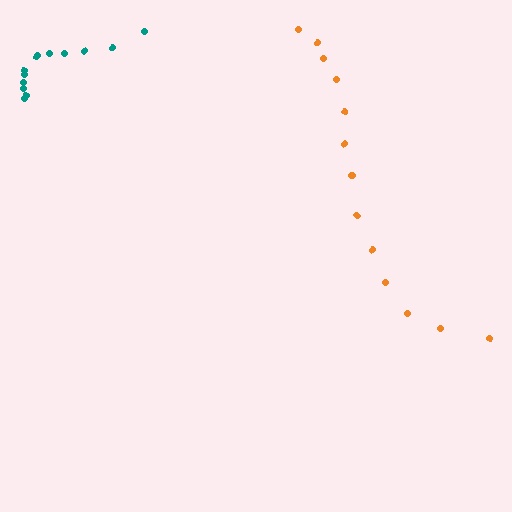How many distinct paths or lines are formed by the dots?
There are 2 distinct paths.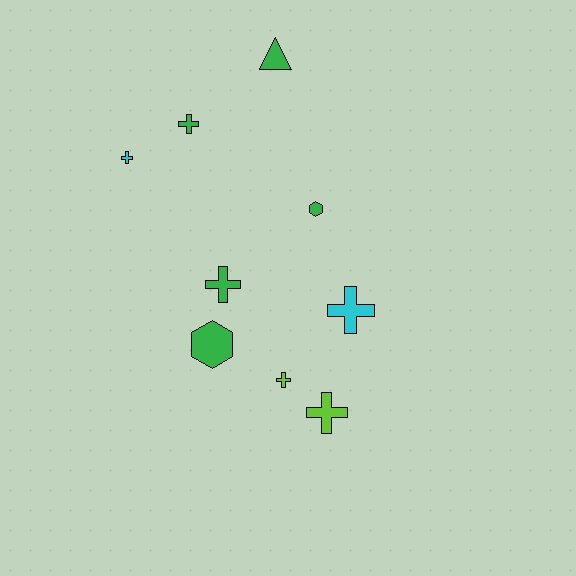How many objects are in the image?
There are 9 objects.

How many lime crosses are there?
There are 2 lime crosses.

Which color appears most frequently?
Green, with 5 objects.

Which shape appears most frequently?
Cross, with 6 objects.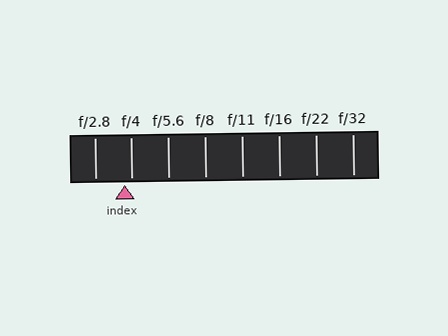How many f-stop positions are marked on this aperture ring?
There are 8 f-stop positions marked.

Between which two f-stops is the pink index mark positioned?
The index mark is between f/2.8 and f/4.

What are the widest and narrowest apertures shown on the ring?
The widest aperture shown is f/2.8 and the narrowest is f/32.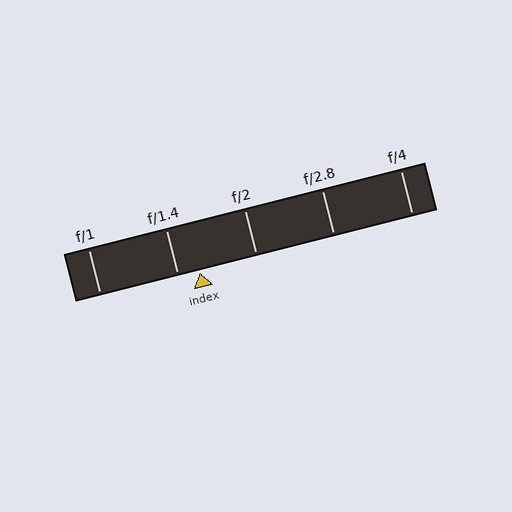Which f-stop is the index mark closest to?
The index mark is closest to f/1.4.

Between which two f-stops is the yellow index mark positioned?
The index mark is between f/1.4 and f/2.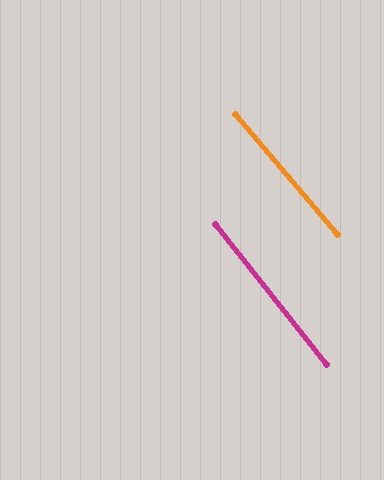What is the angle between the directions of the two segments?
Approximately 2 degrees.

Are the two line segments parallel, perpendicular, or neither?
Parallel — their directions differ by only 1.8°.